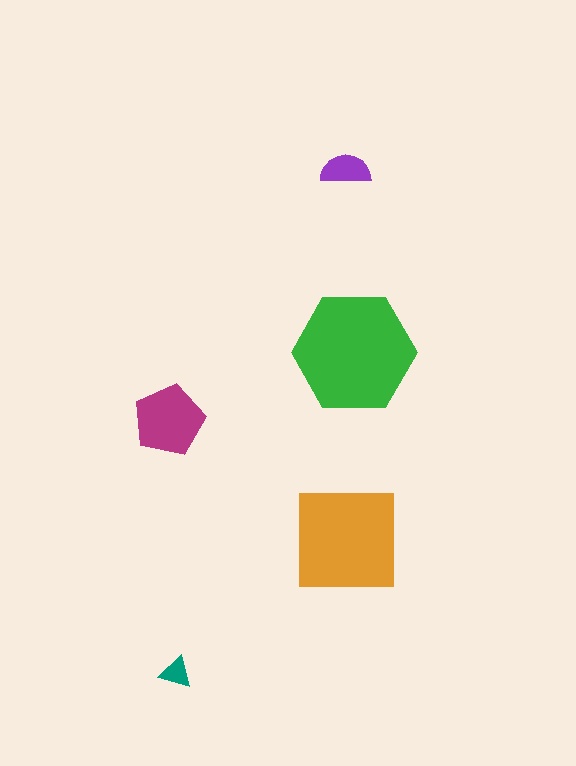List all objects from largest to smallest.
The green hexagon, the orange square, the magenta pentagon, the purple semicircle, the teal triangle.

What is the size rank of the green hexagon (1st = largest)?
1st.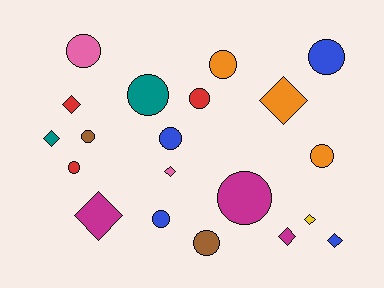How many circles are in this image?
There are 12 circles.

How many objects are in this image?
There are 20 objects.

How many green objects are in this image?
There are no green objects.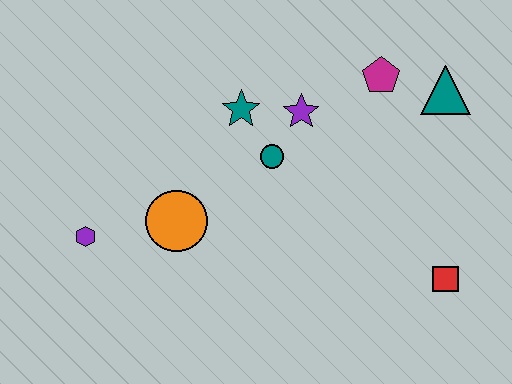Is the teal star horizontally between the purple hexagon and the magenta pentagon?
Yes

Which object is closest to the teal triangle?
The magenta pentagon is closest to the teal triangle.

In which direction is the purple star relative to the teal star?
The purple star is to the right of the teal star.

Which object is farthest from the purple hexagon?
The teal triangle is farthest from the purple hexagon.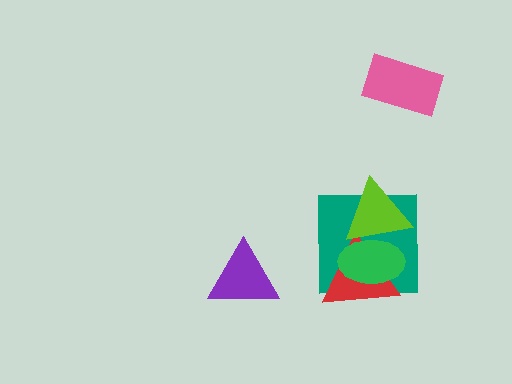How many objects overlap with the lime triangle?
3 objects overlap with the lime triangle.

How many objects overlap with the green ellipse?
3 objects overlap with the green ellipse.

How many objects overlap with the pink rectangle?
0 objects overlap with the pink rectangle.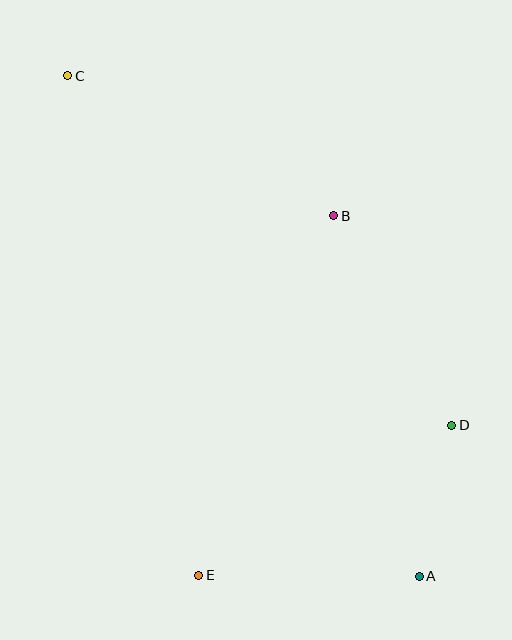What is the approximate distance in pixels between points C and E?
The distance between C and E is approximately 516 pixels.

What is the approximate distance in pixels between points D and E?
The distance between D and E is approximately 294 pixels.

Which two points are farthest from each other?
Points A and C are farthest from each other.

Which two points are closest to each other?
Points A and D are closest to each other.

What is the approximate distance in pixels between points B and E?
The distance between B and E is approximately 384 pixels.